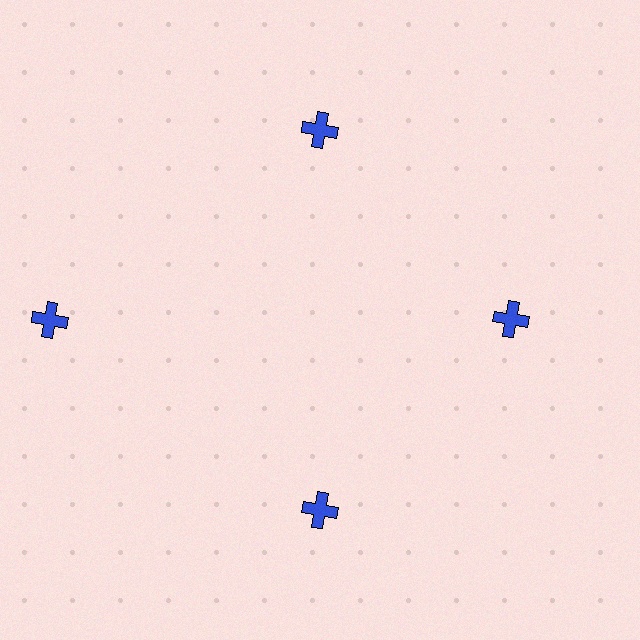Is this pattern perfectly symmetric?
No. The 4 blue crosses are arranged in a ring, but one element near the 9 o'clock position is pushed outward from the center, breaking the 4-fold rotational symmetry.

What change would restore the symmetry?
The symmetry would be restored by moving it inward, back onto the ring so that all 4 crosses sit at equal angles and equal distance from the center.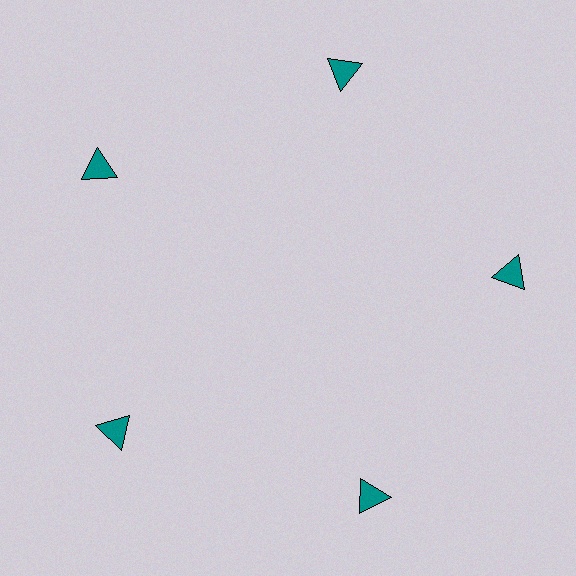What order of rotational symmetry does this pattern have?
This pattern has 5-fold rotational symmetry.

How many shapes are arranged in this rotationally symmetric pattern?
There are 5 shapes, arranged in 5 groups of 1.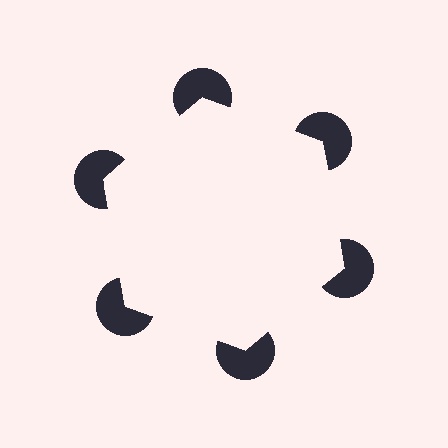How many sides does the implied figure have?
6 sides.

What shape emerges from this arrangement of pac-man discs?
An illusory hexagon — its edges are inferred from the aligned wedge cuts in the pac-man discs, not physically drawn.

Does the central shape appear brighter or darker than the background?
It typically appears slightly brighter than the background, even though no actual brightness change is drawn.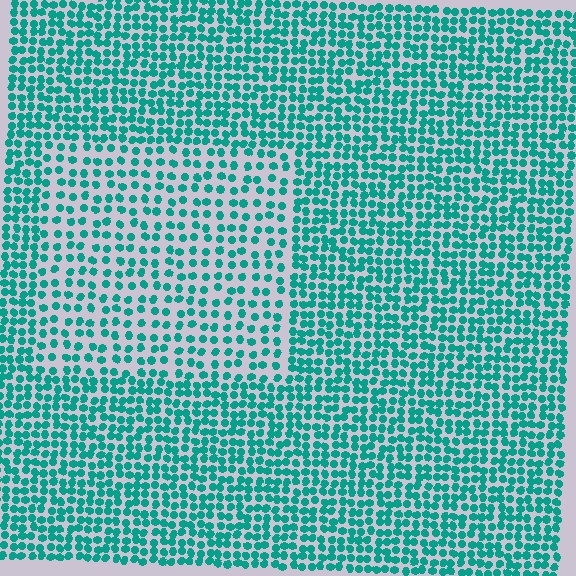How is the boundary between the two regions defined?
The boundary is defined by a change in element density (approximately 1.8x ratio). All elements are the same color, size, and shape.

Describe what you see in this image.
The image contains small teal elements arranged at two different densities. A rectangle-shaped region is visible where the elements are less densely packed than the surrounding area.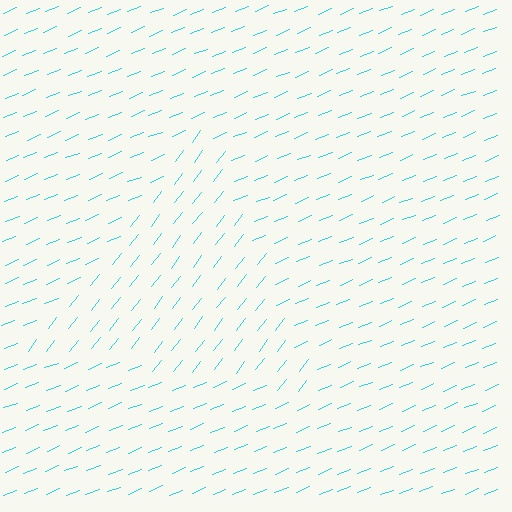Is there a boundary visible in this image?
Yes, there is a texture boundary formed by a change in line orientation.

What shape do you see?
I see a triangle.